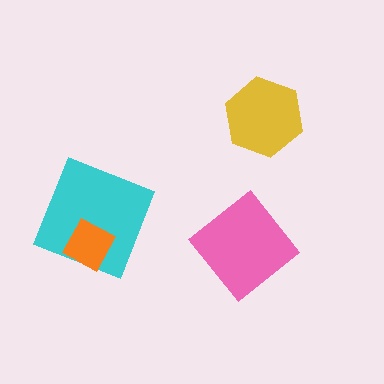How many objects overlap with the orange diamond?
1 object overlaps with the orange diamond.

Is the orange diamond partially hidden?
No, no other shape covers it.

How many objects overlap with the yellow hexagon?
0 objects overlap with the yellow hexagon.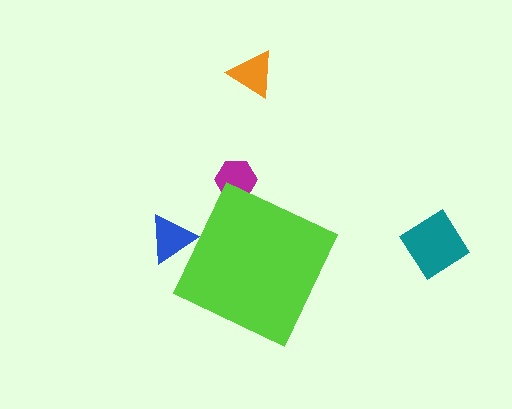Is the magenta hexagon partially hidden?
Yes, the magenta hexagon is partially hidden behind the lime diamond.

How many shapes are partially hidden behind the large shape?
2 shapes are partially hidden.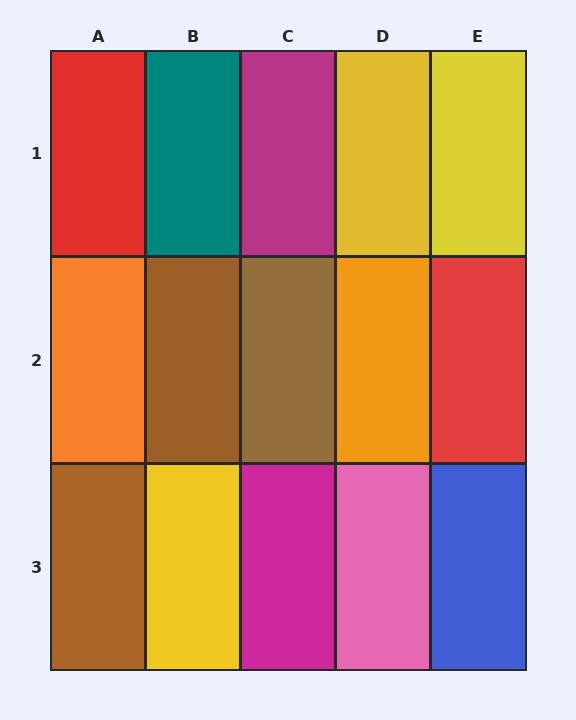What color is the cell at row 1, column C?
Magenta.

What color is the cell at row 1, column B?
Teal.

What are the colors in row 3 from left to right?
Brown, yellow, magenta, pink, blue.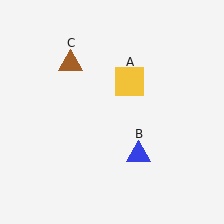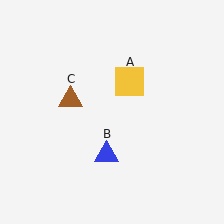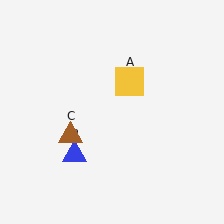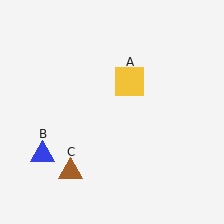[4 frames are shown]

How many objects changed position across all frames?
2 objects changed position: blue triangle (object B), brown triangle (object C).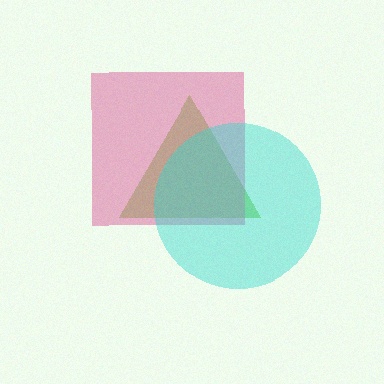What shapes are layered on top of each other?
The layered shapes are: a lime triangle, a pink square, a cyan circle.